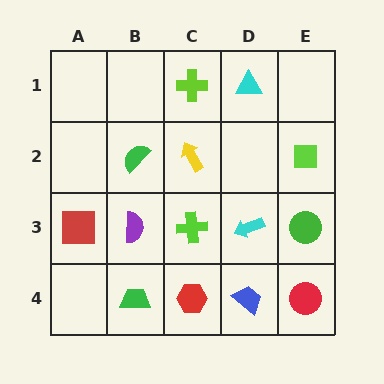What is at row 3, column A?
A red square.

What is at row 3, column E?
A green circle.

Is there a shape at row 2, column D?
No, that cell is empty.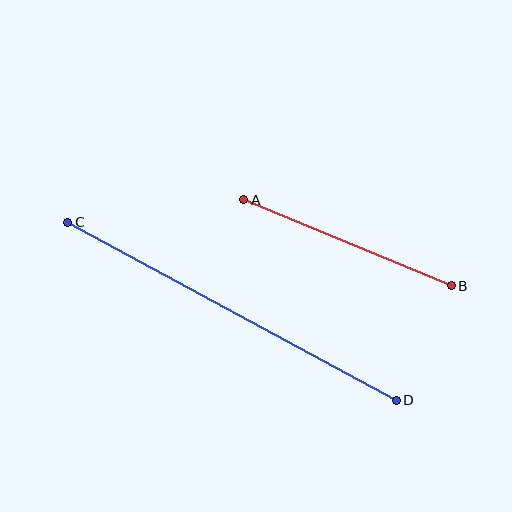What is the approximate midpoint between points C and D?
The midpoint is at approximately (232, 311) pixels.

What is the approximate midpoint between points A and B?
The midpoint is at approximately (348, 243) pixels.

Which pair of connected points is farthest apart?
Points C and D are farthest apart.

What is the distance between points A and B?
The distance is approximately 225 pixels.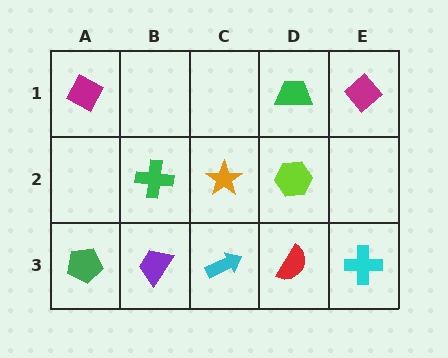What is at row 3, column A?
A green pentagon.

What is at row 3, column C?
A cyan arrow.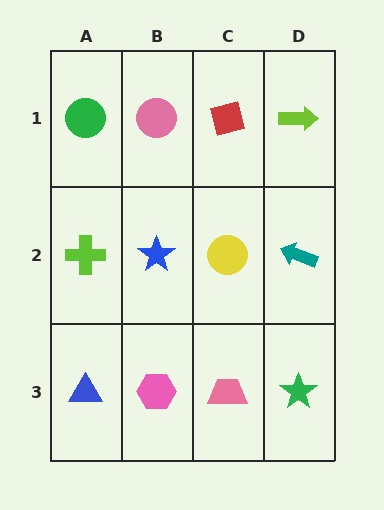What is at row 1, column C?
A red diamond.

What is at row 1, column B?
A pink circle.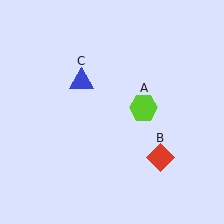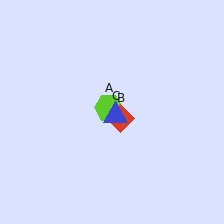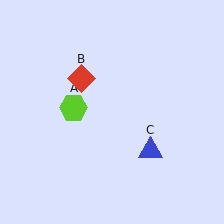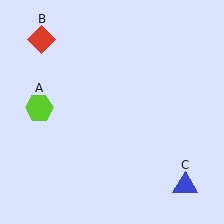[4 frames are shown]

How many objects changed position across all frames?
3 objects changed position: lime hexagon (object A), red diamond (object B), blue triangle (object C).